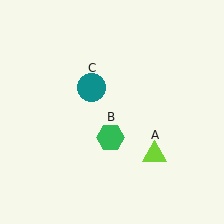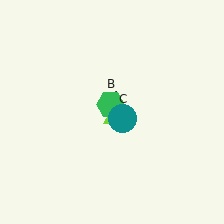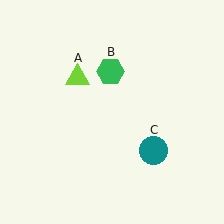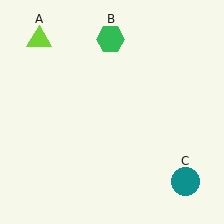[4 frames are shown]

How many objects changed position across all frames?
3 objects changed position: lime triangle (object A), green hexagon (object B), teal circle (object C).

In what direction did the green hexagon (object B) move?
The green hexagon (object B) moved up.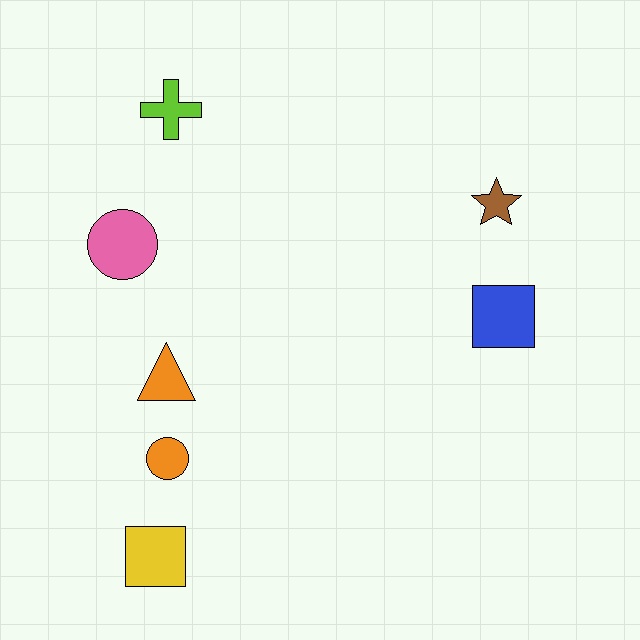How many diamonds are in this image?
There are no diamonds.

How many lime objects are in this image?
There is 1 lime object.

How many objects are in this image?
There are 7 objects.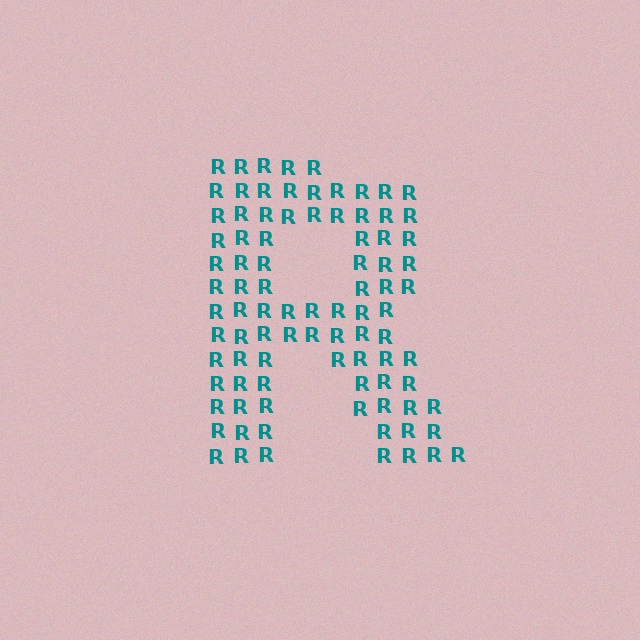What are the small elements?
The small elements are letter R's.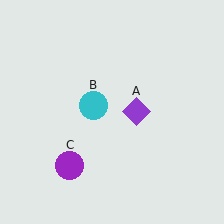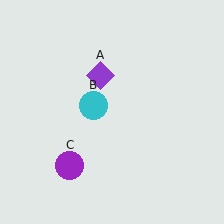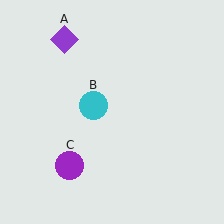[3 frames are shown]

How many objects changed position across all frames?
1 object changed position: purple diamond (object A).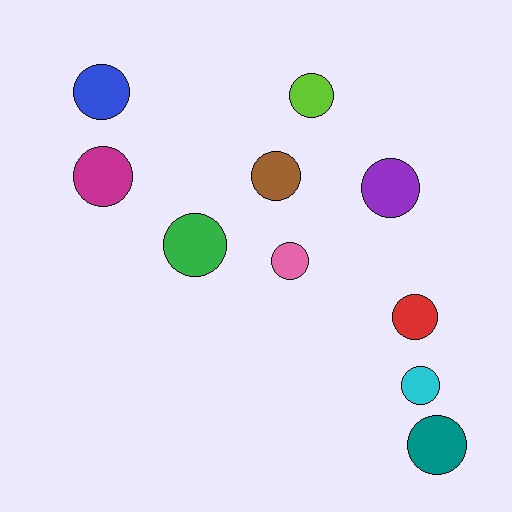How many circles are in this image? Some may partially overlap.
There are 10 circles.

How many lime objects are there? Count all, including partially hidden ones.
There is 1 lime object.